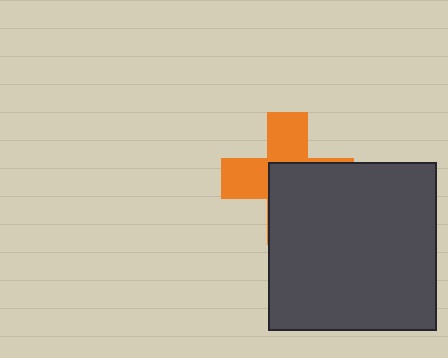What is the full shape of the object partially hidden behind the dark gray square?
The partially hidden object is an orange cross.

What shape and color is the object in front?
The object in front is a dark gray square.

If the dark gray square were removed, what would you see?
You would see the complete orange cross.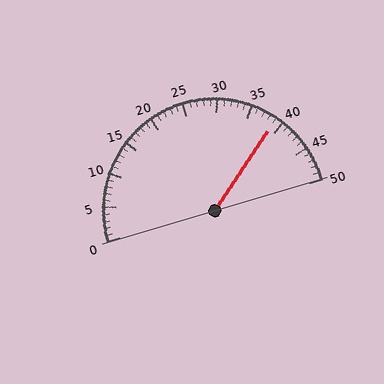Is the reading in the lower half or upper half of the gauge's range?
The reading is in the upper half of the range (0 to 50).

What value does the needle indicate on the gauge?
The needle indicates approximately 39.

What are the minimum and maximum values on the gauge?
The gauge ranges from 0 to 50.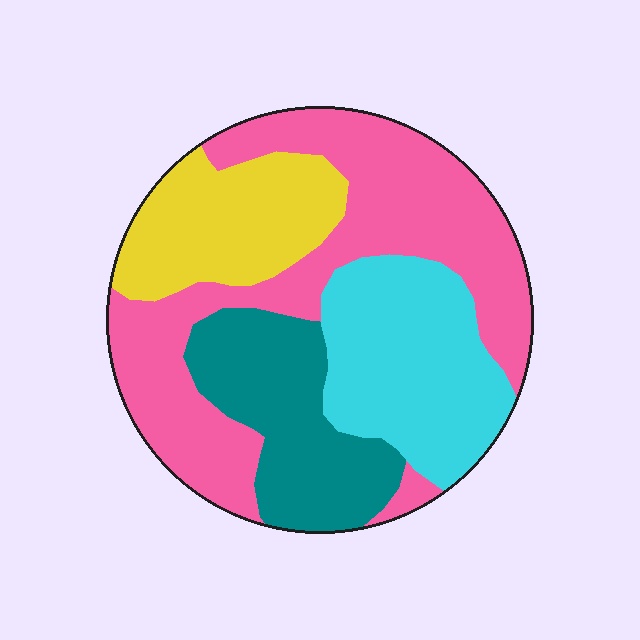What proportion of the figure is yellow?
Yellow takes up about one sixth (1/6) of the figure.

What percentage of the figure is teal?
Teal takes up about one fifth (1/5) of the figure.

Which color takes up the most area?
Pink, at roughly 40%.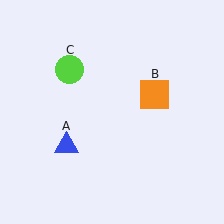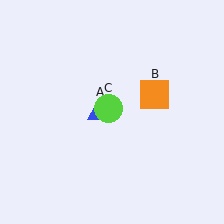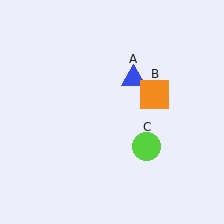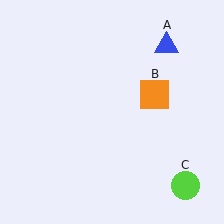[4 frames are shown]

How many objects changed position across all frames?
2 objects changed position: blue triangle (object A), lime circle (object C).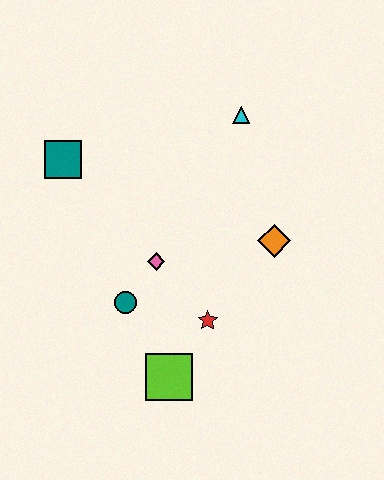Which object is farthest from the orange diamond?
The teal square is farthest from the orange diamond.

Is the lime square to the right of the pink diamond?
Yes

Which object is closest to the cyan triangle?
The orange diamond is closest to the cyan triangle.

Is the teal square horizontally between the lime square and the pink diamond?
No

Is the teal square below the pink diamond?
No